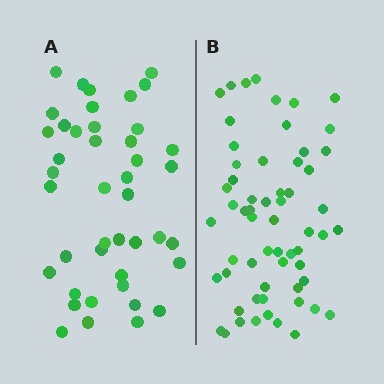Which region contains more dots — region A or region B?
Region B (the right region) has more dots.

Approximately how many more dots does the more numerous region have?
Region B has approximately 15 more dots than region A.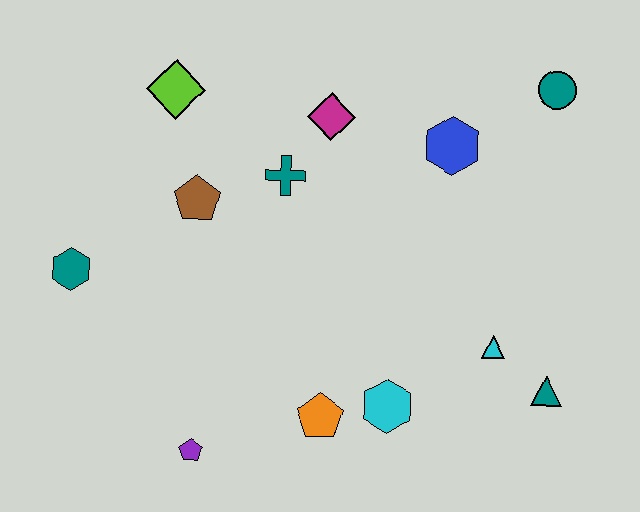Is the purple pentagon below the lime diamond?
Yes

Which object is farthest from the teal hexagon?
The teal circle is farthest from the teal hexagon.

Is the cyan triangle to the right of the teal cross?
Yes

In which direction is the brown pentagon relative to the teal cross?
The brown pentagon is to the left of the teal cross.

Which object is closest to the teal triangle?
The cyan triangle is closest to the teal triangle.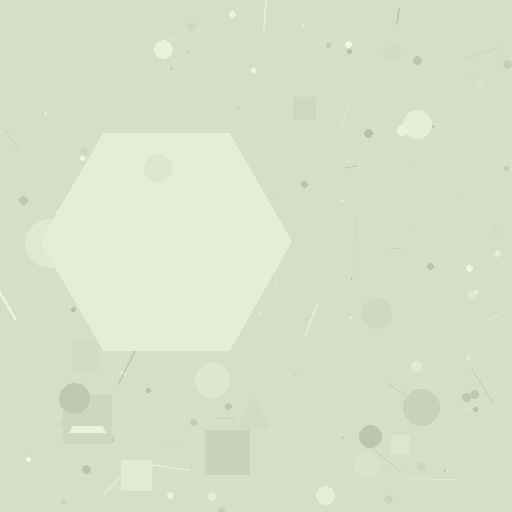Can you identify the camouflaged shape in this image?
The camouflaged shape is a hexagon.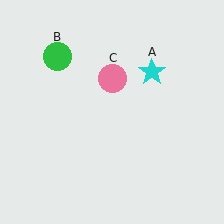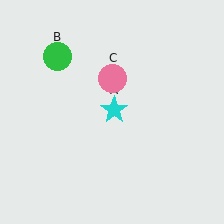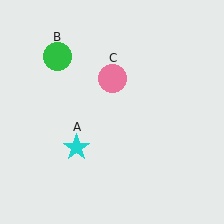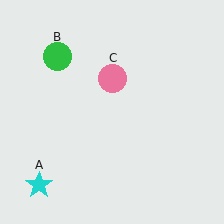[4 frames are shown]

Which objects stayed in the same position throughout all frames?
Green circle (object B) and pink circle (object C) remained stationary.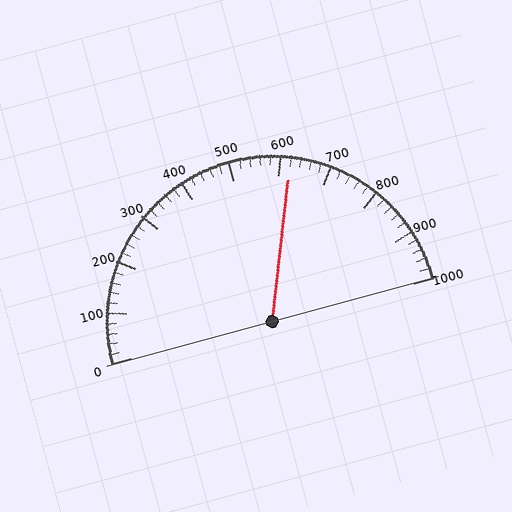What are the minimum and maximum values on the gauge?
The gauge ranges from 0 to 1000.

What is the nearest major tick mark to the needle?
The nearest major tick mark is 600.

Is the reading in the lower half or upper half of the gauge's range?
The reading is in the upper half of the range (0 to 1000).